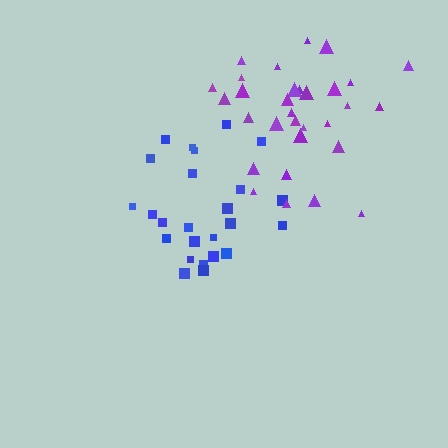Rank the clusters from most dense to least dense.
purple, blue.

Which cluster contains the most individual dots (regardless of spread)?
Purple (31).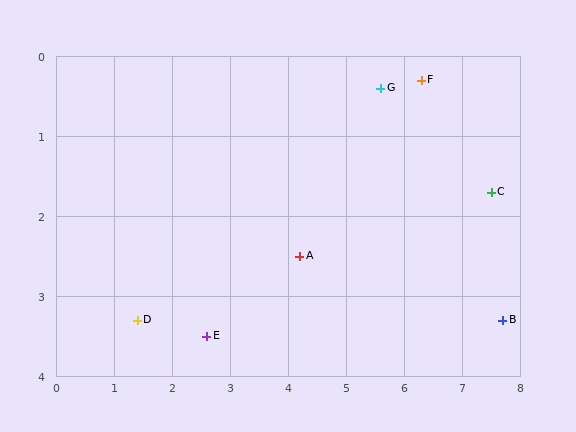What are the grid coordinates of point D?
Point D is at approximately (1.4, 3.3).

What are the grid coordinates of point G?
Point G is at approximately (5.6, 0.4).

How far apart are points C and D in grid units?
Points C and D are about 6.3 grid units apart.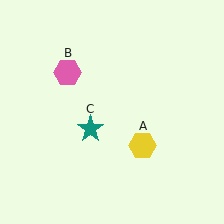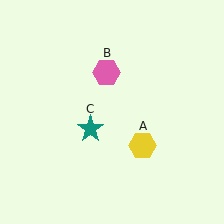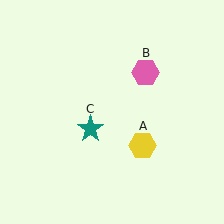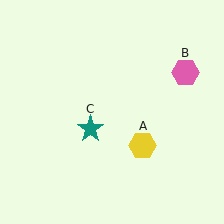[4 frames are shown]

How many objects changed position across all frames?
1 object changed position: pink hexagon (object B).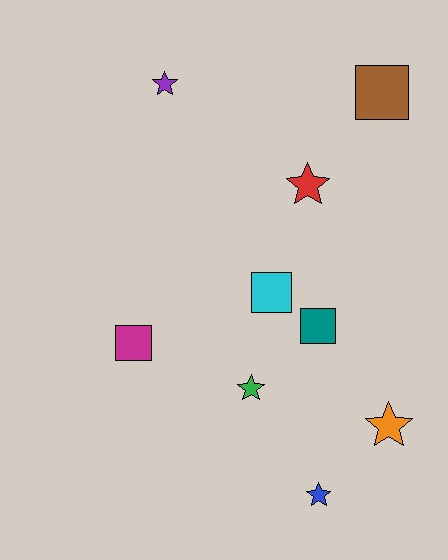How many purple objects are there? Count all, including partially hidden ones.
There is 1 purple object.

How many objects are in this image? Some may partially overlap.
There are 9 objects.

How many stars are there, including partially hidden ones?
There are 5 stars.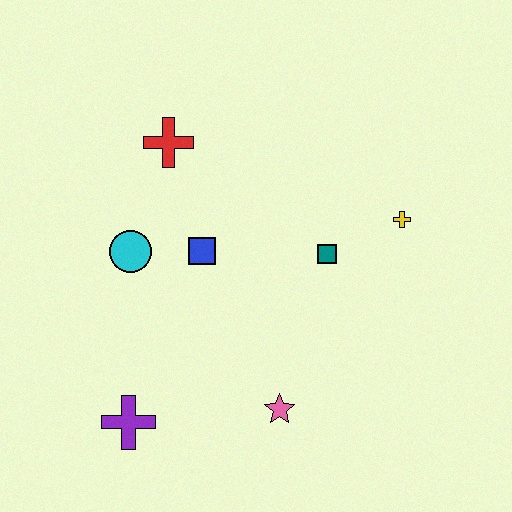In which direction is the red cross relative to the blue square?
The red cross is above the blue square.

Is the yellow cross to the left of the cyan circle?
No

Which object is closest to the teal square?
The yellow cross is closest to the teal square.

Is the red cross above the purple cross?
Yes